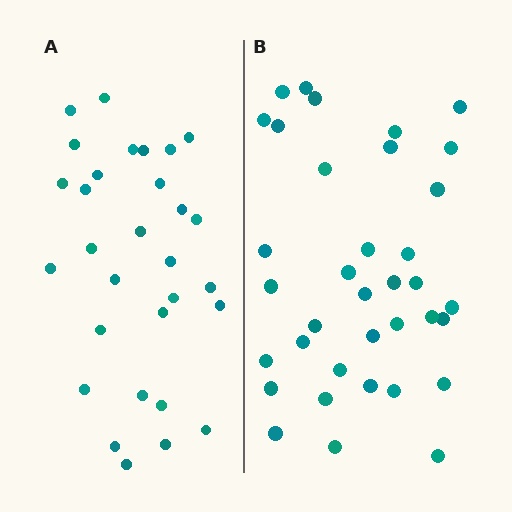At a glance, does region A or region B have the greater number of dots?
Region B (the right region) has more dots.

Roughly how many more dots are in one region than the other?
Region B has about 6 more dots than region A.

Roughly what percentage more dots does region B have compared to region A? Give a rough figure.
About 20% more.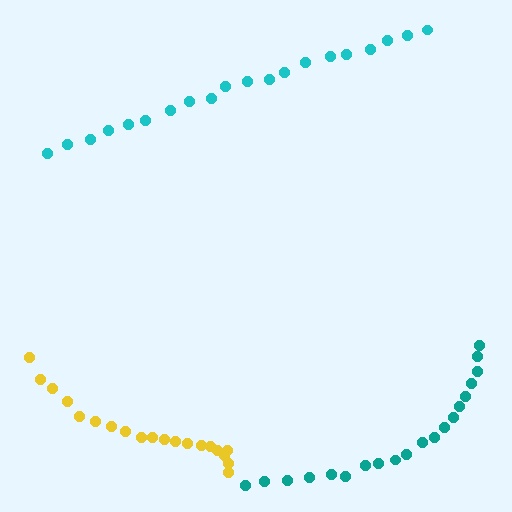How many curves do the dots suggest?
There are 3 distinct paths.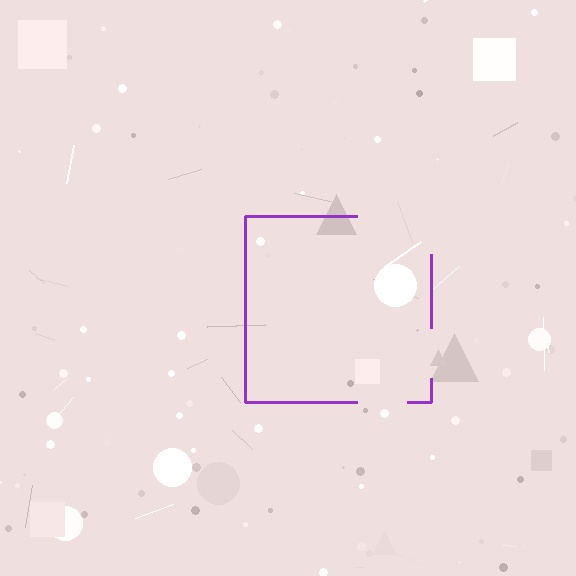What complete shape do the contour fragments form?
The contour fragments form a square.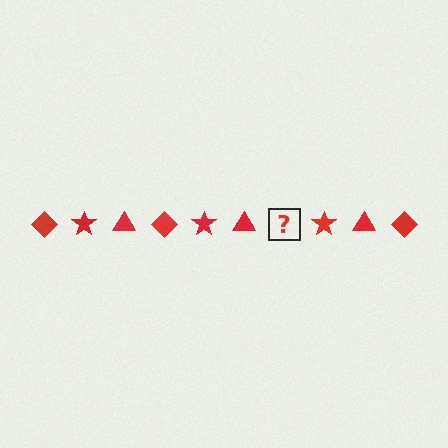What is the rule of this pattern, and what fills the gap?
The rule is that the pattern cycles through diamond, star, triangle shapes in red. The gap should be filled with a red diamond.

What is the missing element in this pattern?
The missing element is a red diamond.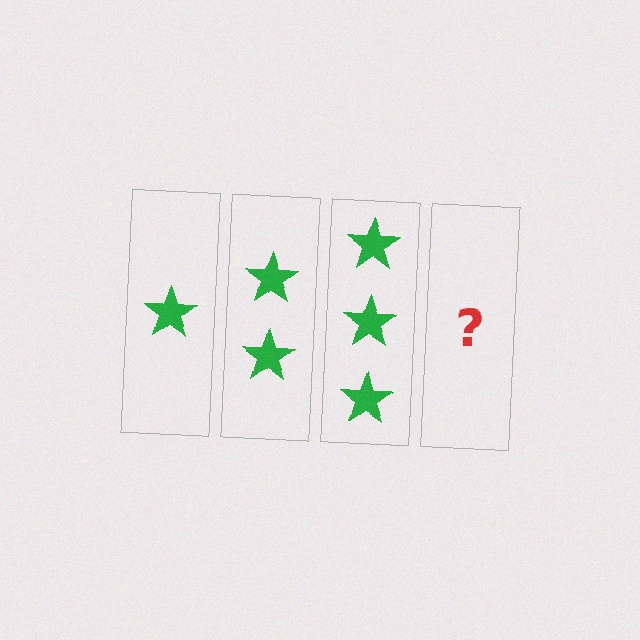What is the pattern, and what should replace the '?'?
The pattern is that each step adds one more star. The '?' should be 4 stars.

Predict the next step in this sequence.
The next step is 4 stars.